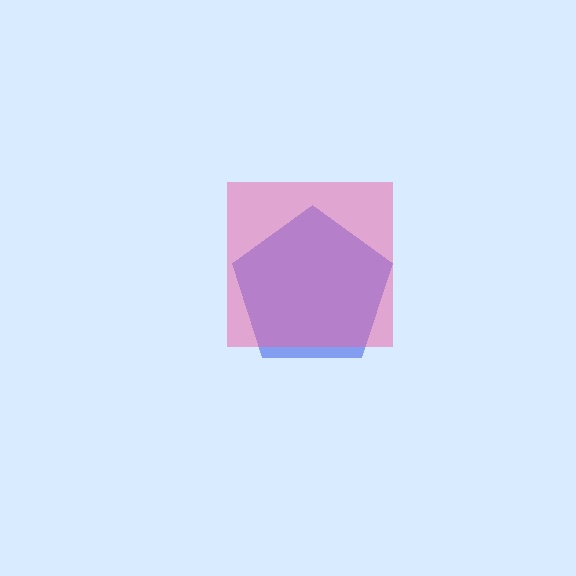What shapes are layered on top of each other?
The layered shapes are: a blue pentagon, a pink square.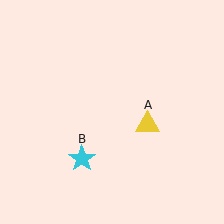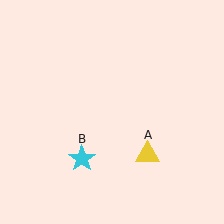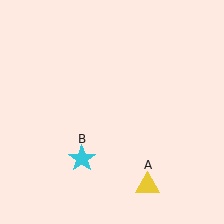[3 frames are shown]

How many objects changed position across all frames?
1 object changed position: yellow triangle (object A).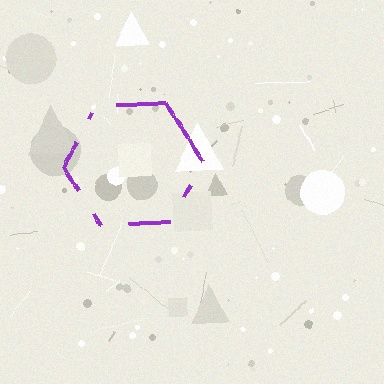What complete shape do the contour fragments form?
The contour fragments form a hexagon.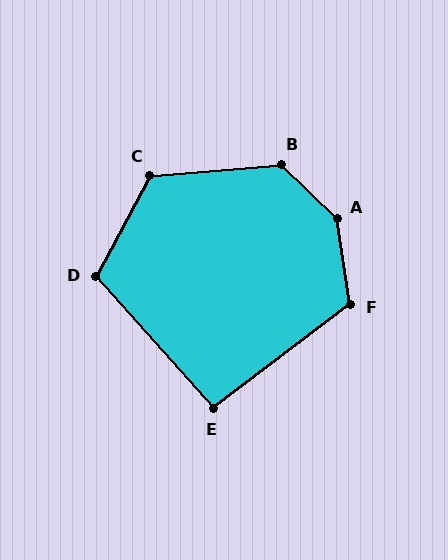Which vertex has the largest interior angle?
A, at approximately 143 degrees.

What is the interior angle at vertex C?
Approximately 122 degrees (obtuse).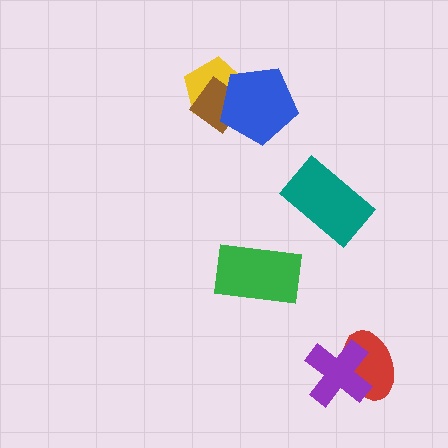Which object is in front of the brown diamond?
The blue pentagon is in front of the brown diamond.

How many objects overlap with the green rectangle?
0 objects overlap with the green rectangle.